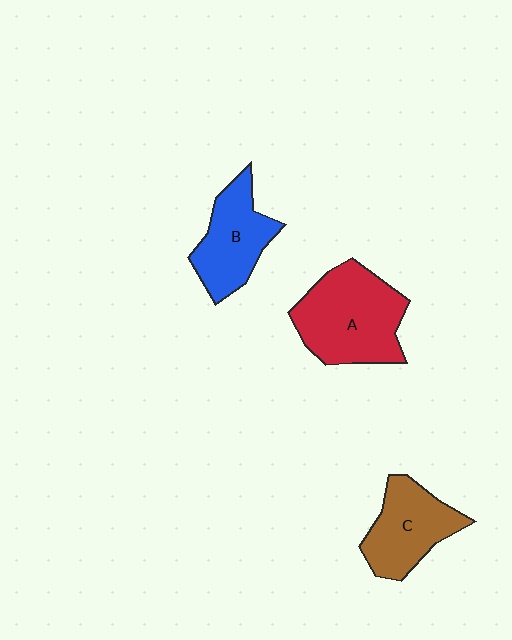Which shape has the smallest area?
Shape B (blue).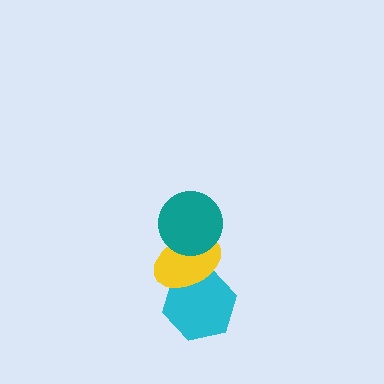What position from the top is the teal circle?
The teal circle is 1st from the top.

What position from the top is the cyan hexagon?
The cyan hexagon is 3rd from the top.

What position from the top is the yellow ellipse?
The yellow ellipse is 2nd from the top.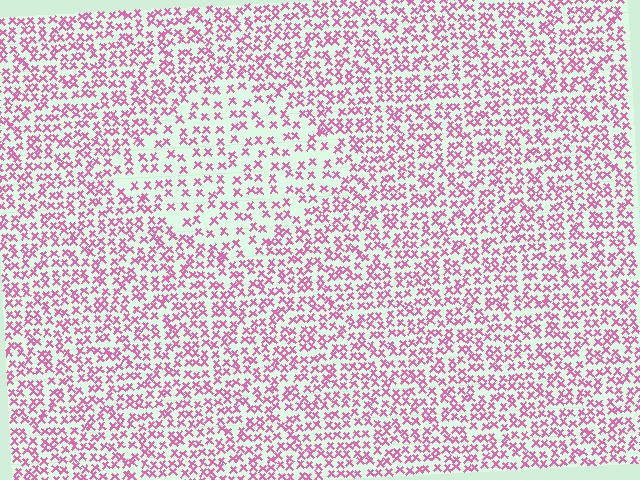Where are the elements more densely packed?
The elements are more densely packed outside the diamond boundary.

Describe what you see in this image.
The image contains small pink elements arranged at two different densities. A diamond-shaped region is visible where the elements are less densely packed than the surrounding area.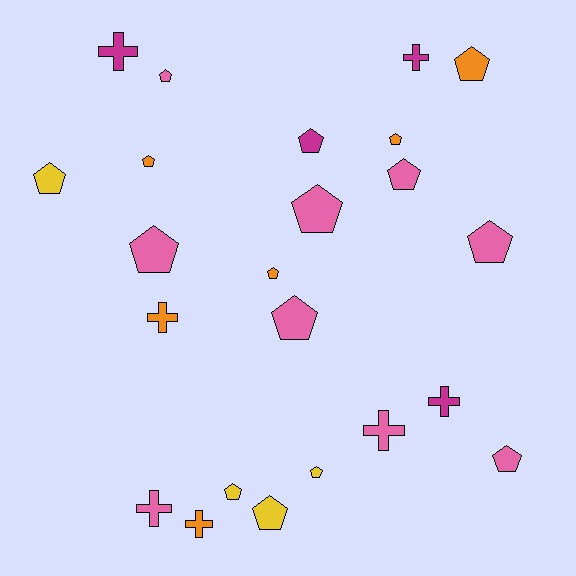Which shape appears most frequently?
Pentagon, with 16 objects.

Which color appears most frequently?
Pink, with 9 objects.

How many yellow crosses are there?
There are no yellow crosses.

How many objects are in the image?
There are 23 objects.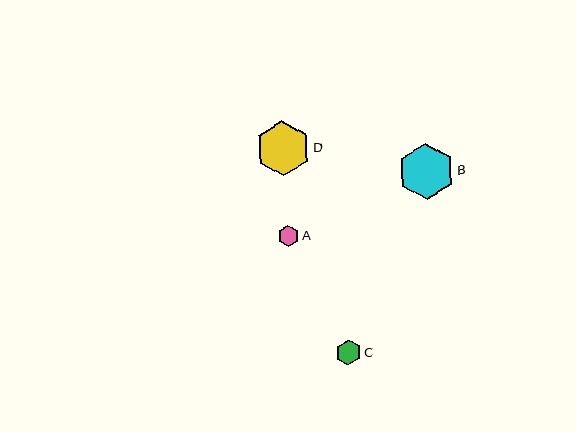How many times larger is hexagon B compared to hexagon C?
Hexagon B is approximately 2.2 times the size of hexagon C.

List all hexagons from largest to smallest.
From largest to smallest: B, D, C, A.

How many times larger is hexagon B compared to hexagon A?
Hexagon B is approximately 2.7 times the size of hexagon A.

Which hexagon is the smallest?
Hexagon A is the smallest with a size of approximately 21 pixels.